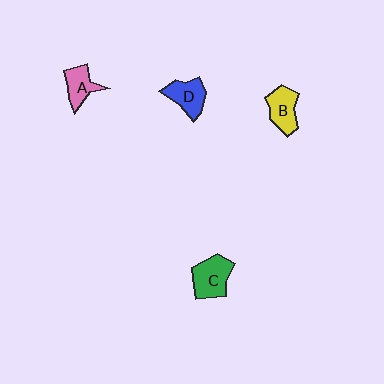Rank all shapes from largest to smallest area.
From largest to smallest: C (green), B (yellow), D (blue), A (pink).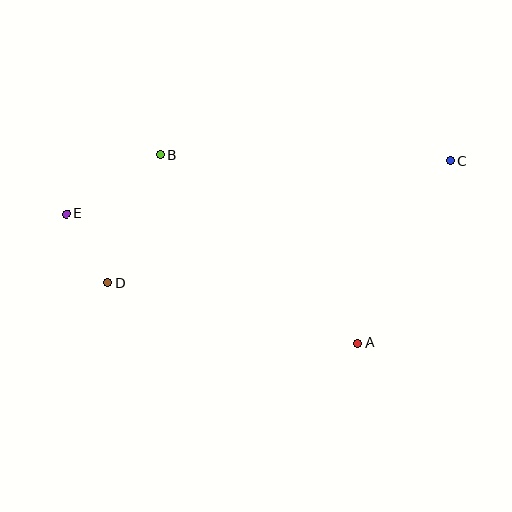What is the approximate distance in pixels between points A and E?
The distance between A and E is approximately 319 pixels.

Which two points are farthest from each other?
Points C and E are farthest from each other.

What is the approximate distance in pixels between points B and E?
The distance between B and E is approximately 110 pixels.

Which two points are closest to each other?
Points D and E are closest to each other.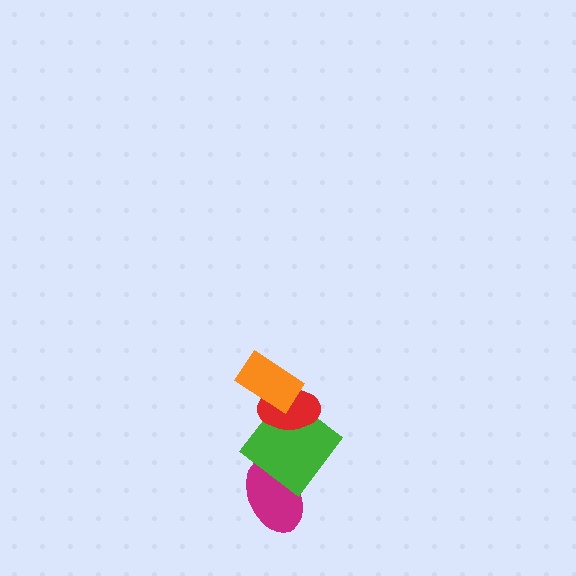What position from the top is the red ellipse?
The red ellipse is 2nd from the top.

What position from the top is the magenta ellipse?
The magenta ellipse is 4th from the top.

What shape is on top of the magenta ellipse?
The green diamond is on top of the magenta ellipse.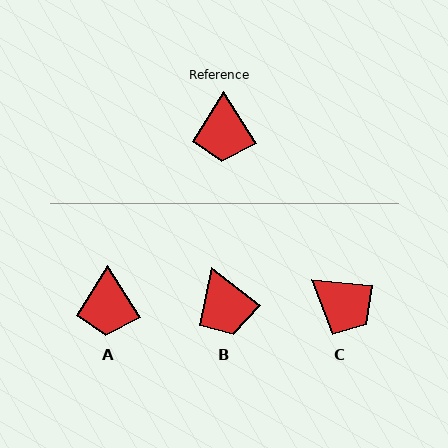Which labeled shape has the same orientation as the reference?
A.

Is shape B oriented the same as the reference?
No, it is off by about 20 degrees.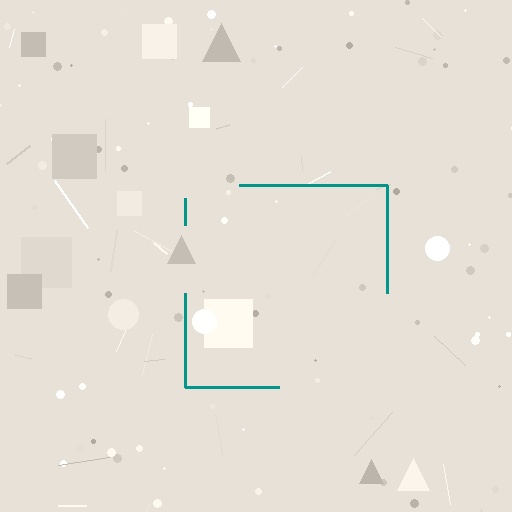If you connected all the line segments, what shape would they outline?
They would outline a square.